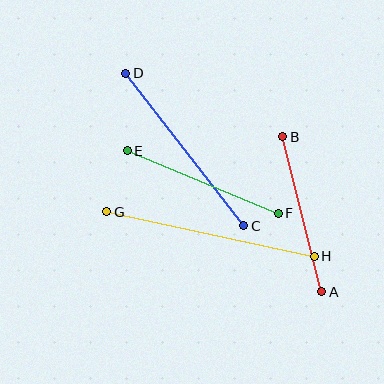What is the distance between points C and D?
The distance is approximately 193 pixels.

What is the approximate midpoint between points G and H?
The midpoint is at approximately (210, 234) pixels.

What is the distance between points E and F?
The distance is approximately 164 pixels.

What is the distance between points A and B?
The distance is approximately 160 pixels.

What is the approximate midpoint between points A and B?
The midpoint is at approximately (302, 214) pixels.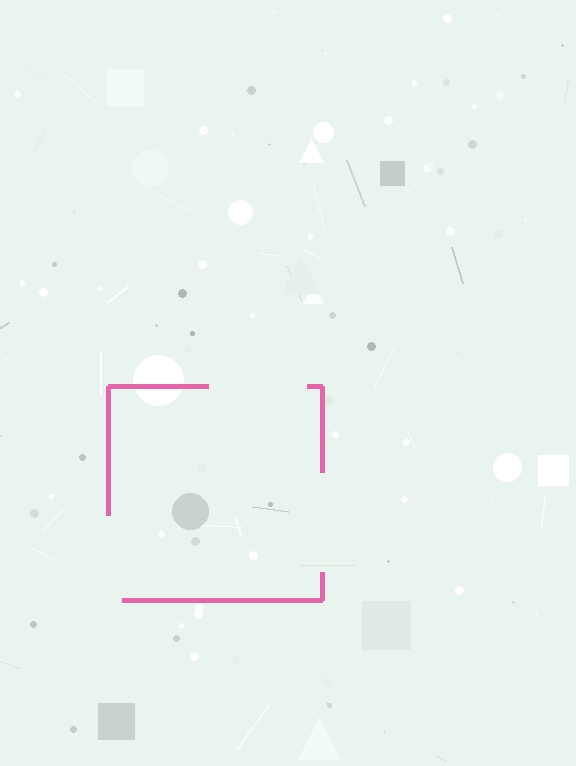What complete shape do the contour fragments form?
The contour fragments form a square.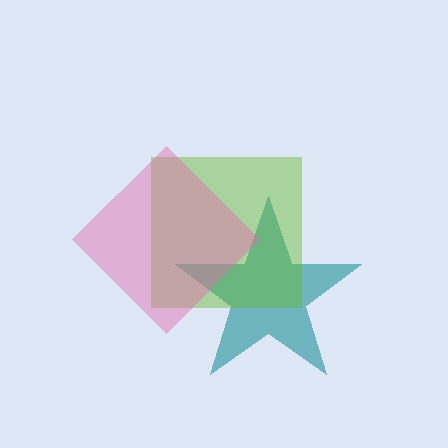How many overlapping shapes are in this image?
There are 3 overlapping shapes in the image.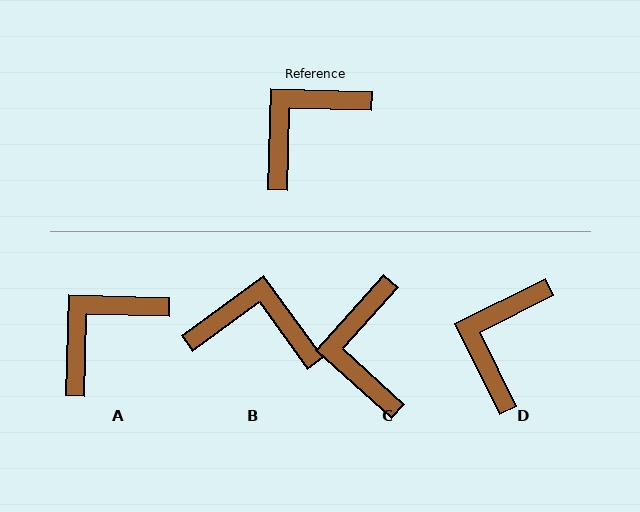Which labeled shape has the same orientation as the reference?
A.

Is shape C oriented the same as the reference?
No, it is off by about 50 degrees.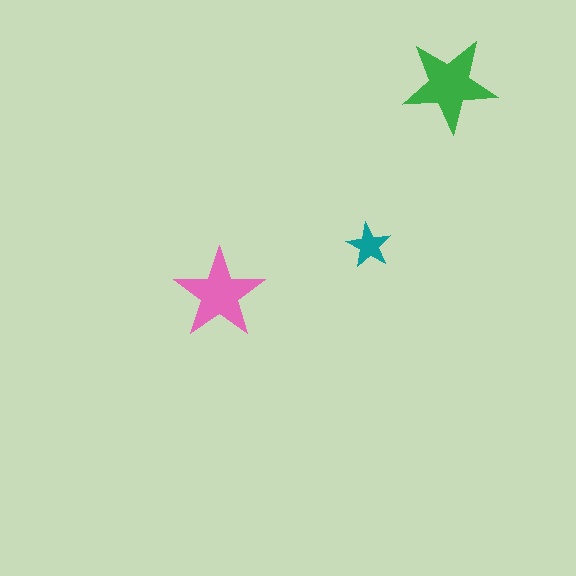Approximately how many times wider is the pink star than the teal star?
About 2 times wider.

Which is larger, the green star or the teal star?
The green one.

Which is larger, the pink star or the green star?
The green one.